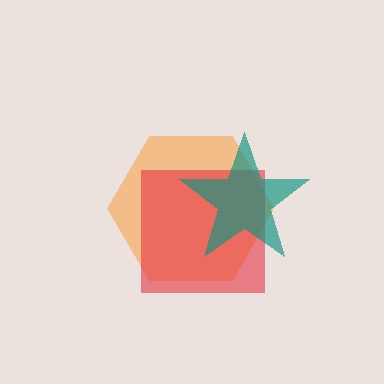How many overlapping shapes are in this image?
There are 3 overlapping shapes in the image.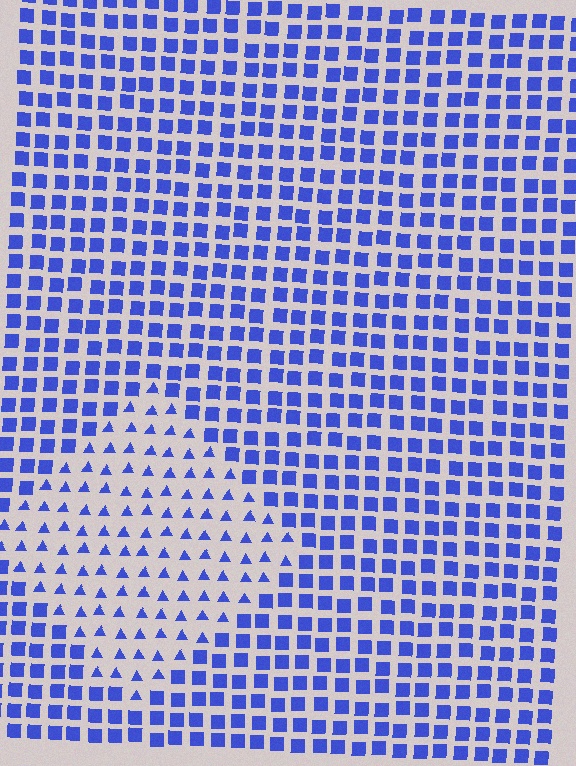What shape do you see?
I see a diamond.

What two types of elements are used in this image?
The image uses triangles inside the diamond region and squares outside it.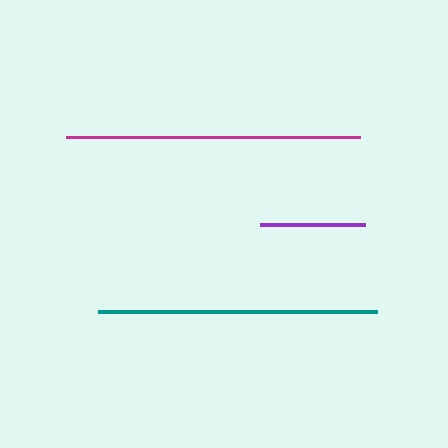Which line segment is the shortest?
The purple line is the shortest at approximately 105 pixels.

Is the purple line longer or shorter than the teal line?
The teal line is longer than the purple line.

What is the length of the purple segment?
The purple segment is approximately 105 pixels long.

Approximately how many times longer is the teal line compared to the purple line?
The teal line is approximately 2.7 times the length of the purple line.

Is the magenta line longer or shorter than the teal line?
The magenta line is longer than the teal line.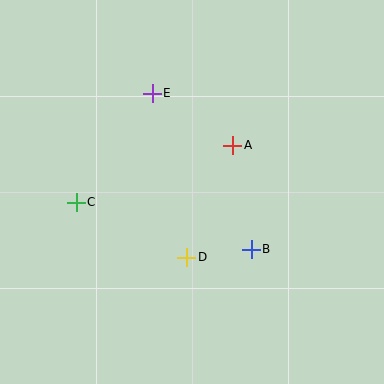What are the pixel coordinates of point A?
Point A is at (233, 145).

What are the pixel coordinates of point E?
Point E is at (152, 93).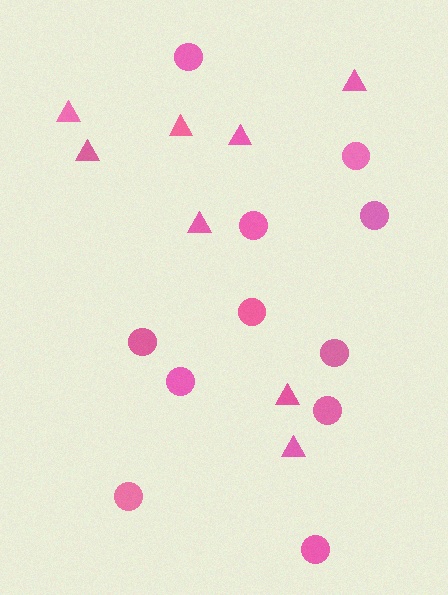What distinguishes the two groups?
There are 2 groups: one group of circles (11) and one group of triangles (8).